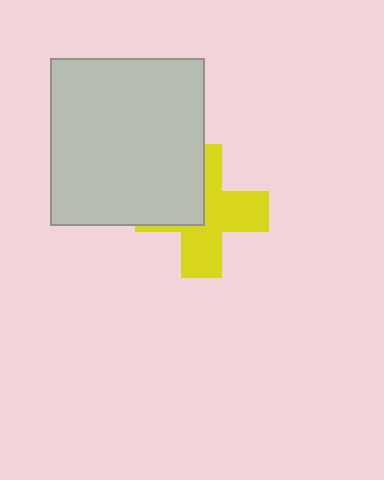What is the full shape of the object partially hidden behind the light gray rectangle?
The partially hidden object is a yellow cross.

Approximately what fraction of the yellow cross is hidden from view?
Roughly 39% of the yellow cross is hidden behind the light gray rectangle.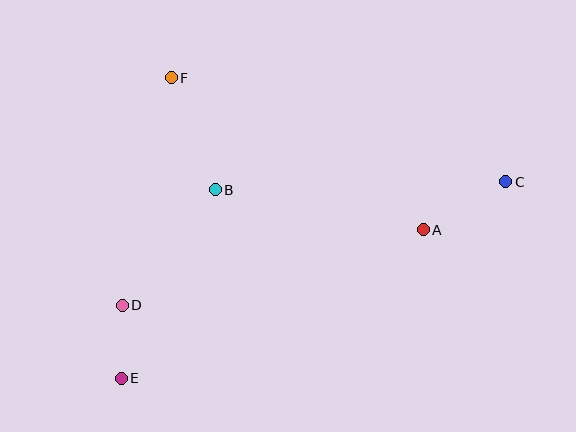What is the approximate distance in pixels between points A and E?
The distance between A and E is approximately 336 pixels.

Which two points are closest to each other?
Points D and E are closest to each other.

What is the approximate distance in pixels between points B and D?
The distance between B and D is approximately 148 pixels.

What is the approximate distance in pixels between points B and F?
The distance between B and F is approximately 121 pixels.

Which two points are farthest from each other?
Points C and E are farthest from each other.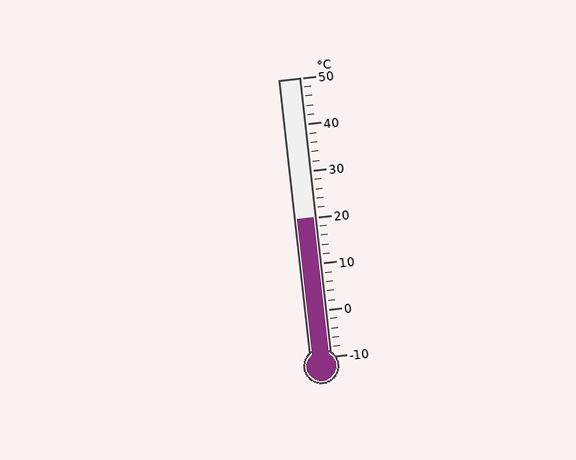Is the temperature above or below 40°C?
The temperature is below 40°C.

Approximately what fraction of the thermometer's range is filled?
The thermometer is filled to approximately 50% of its range.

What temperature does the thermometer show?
The thermometer shows approximately 20°C.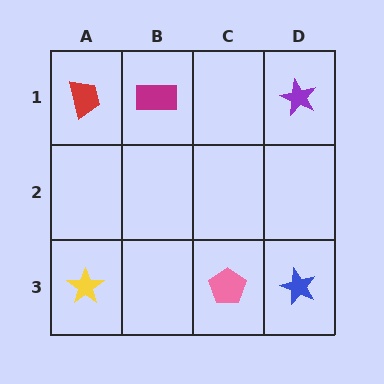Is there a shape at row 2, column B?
No, that cell is empty.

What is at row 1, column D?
A purple star.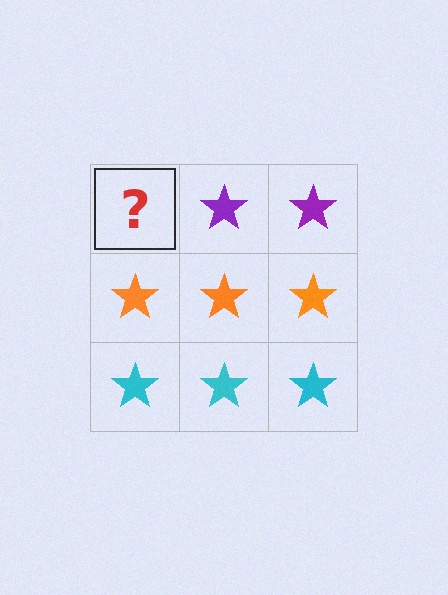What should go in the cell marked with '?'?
The missing cell should contain a purple star.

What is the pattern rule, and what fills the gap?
The rule is that each row has a consistent color. The gap should be filled with a purple star.